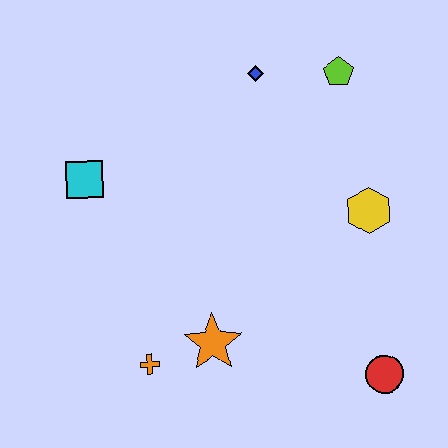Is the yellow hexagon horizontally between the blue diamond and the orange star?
No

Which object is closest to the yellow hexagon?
The lime pentagon is closest to the yellow hexagon.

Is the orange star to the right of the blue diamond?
No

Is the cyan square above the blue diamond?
No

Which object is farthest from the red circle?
The cyan square is farthest from the red circle.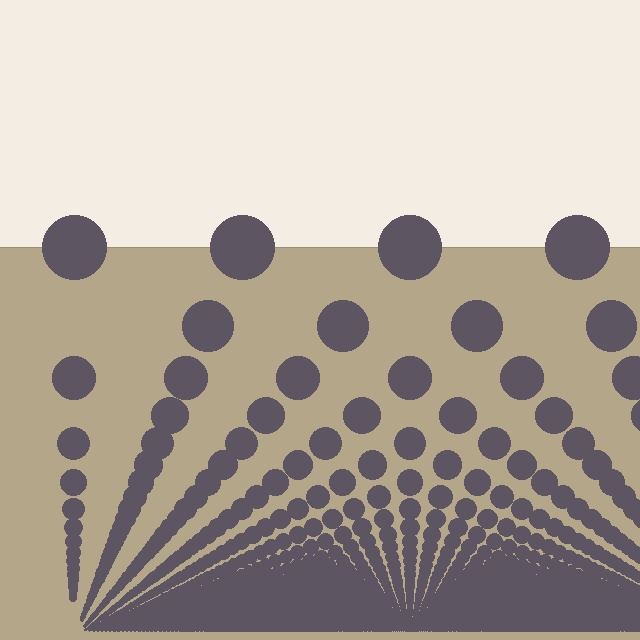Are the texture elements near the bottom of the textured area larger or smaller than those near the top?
Smaller. The gradient is inverted — elements near the bottom are smaller and denser.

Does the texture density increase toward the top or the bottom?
Density increases toward the bottom.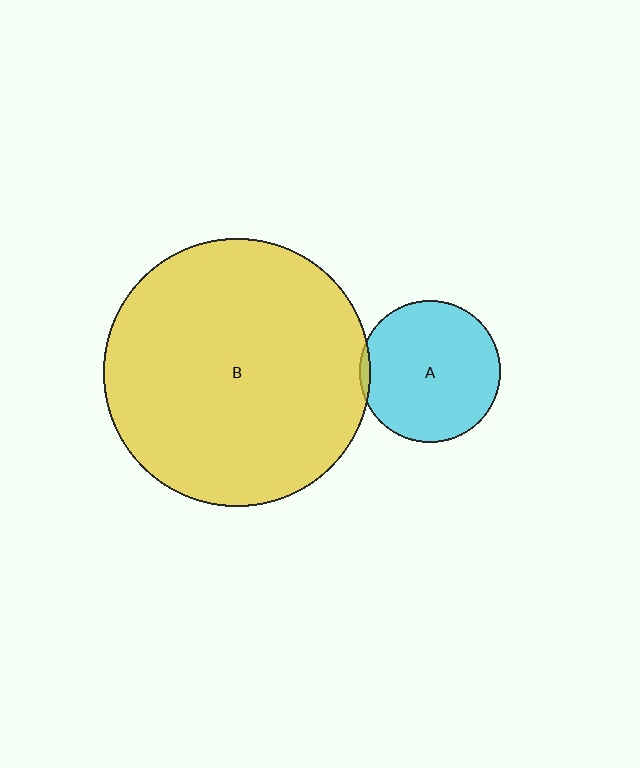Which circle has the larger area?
Circle B (yellow).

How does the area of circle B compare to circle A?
Approximately 3.5 times.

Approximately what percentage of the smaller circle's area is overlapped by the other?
Approximately 5%.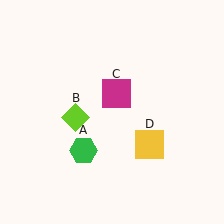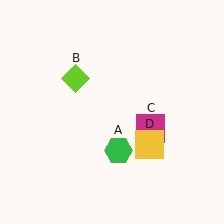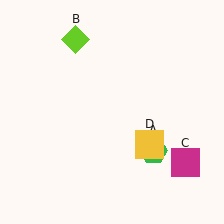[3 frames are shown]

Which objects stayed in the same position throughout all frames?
Yellow square (object D) remained stationary.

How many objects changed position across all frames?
3 objects changed position: green hexagon (object A), lime diamond (object B), magenta square (object C).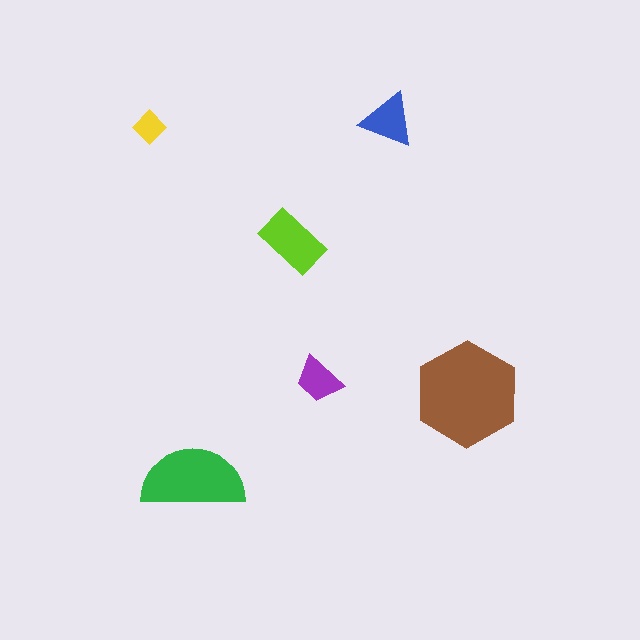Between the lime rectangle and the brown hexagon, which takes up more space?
The brown hexagon.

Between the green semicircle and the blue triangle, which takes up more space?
The green semicircle.